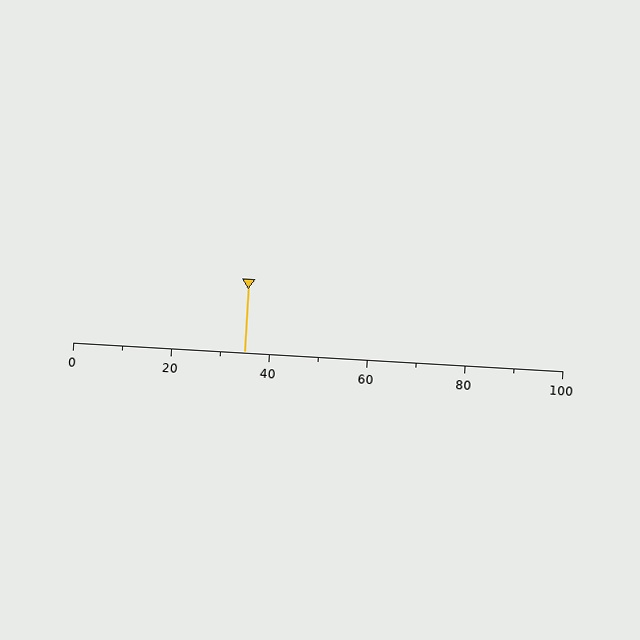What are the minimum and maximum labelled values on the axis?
The axis runs from 0 to 100.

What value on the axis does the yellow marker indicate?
The marker indicates approximately 35.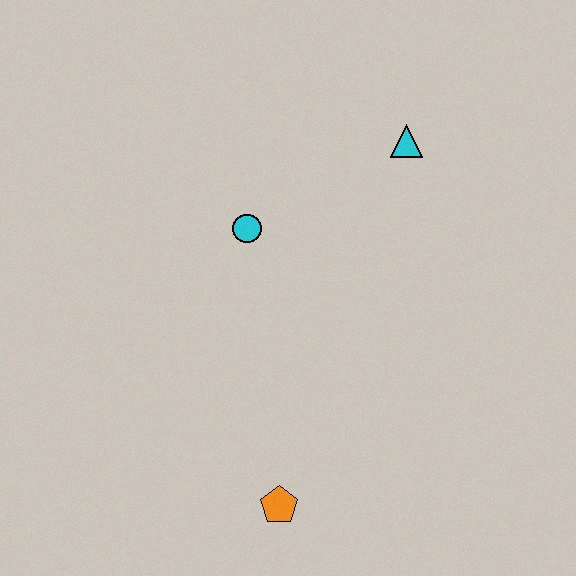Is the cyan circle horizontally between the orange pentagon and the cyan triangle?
No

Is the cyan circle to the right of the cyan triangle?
No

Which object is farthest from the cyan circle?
The orange pentagon is farthest from the cyan circle.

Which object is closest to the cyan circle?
The cyan triangle is closest to the cyan circle.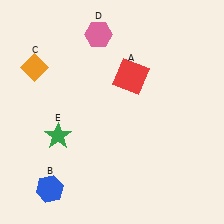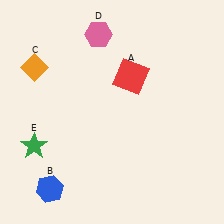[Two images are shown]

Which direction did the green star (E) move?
The green star (E) moved left.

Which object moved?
The green star (E) moved left.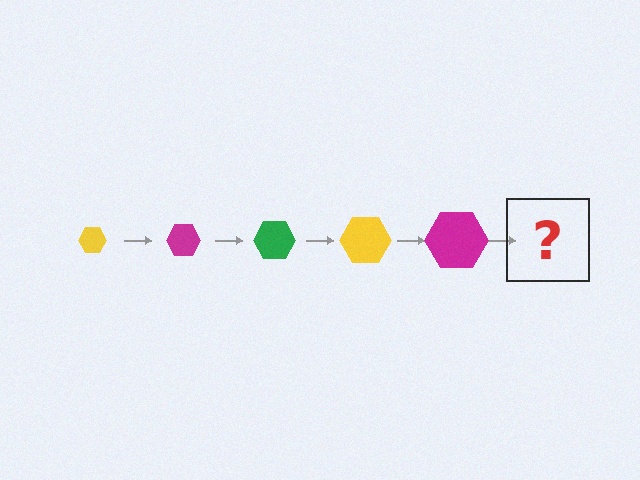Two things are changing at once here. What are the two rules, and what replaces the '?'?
The two rules are that the hexagon grows larger each step and the color cycles through yellow, magenta, and green. The '?' should be a green hexagon, larger than the previous one.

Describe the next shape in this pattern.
It should be a green hexagon, larger than the previous one.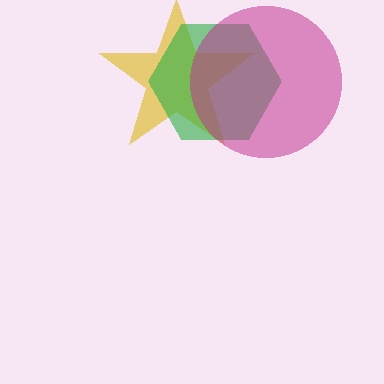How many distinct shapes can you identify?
There are 3 distinct shapes: a yellow star, a green hexagon, a magenta circle.